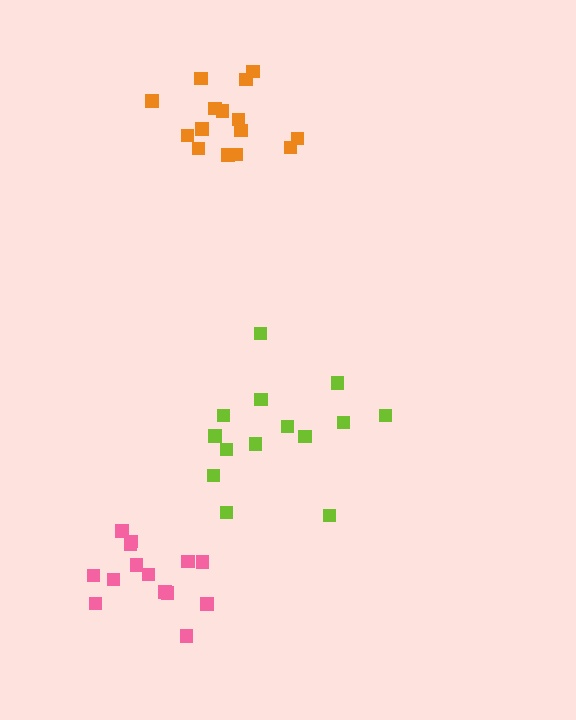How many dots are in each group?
Group 1: 14 dots, Group 2: 15 dots, Group 3: 14 dots (43 total).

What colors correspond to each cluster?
The clusters are colored: lime, orange, pink.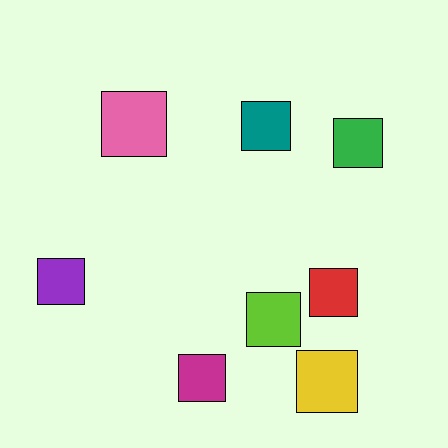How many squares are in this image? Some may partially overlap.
There are 8 squares.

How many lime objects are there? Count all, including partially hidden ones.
There is 1 lime object.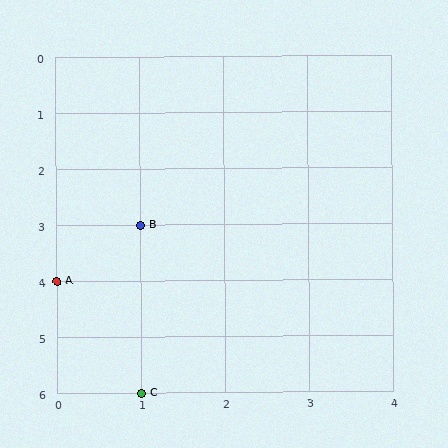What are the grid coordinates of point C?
Point C is at grid coordinates (1, 6).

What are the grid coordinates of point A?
Point A is at grid coordinates (0, 4).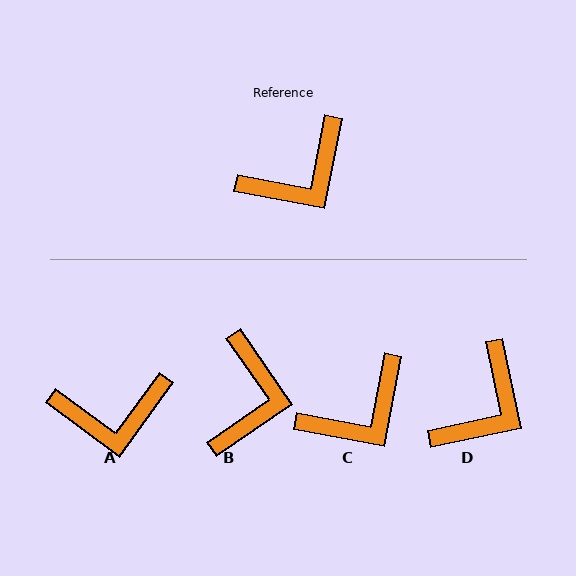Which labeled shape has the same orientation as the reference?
C.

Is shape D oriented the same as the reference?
No, it is off by about 23 degrees.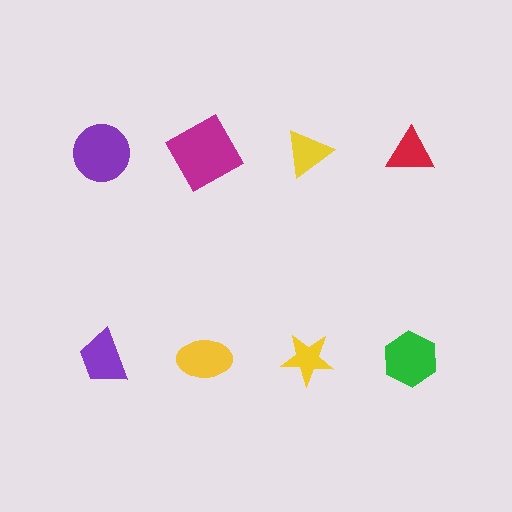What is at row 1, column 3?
A yellow triangle.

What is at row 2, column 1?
A purple trapezoid.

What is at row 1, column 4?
A red triangle.